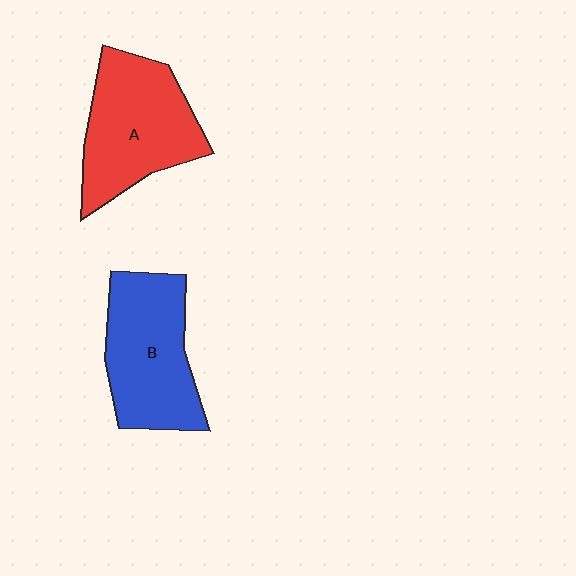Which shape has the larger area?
Shape A (red).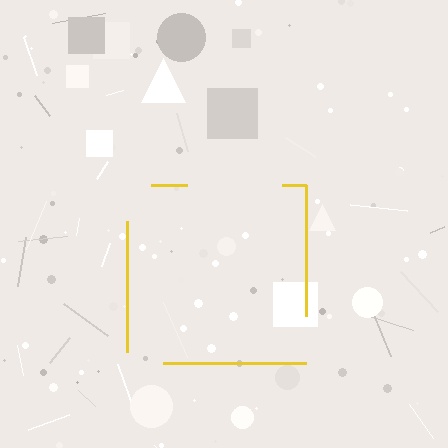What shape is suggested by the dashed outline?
The dashed outline suggests a square.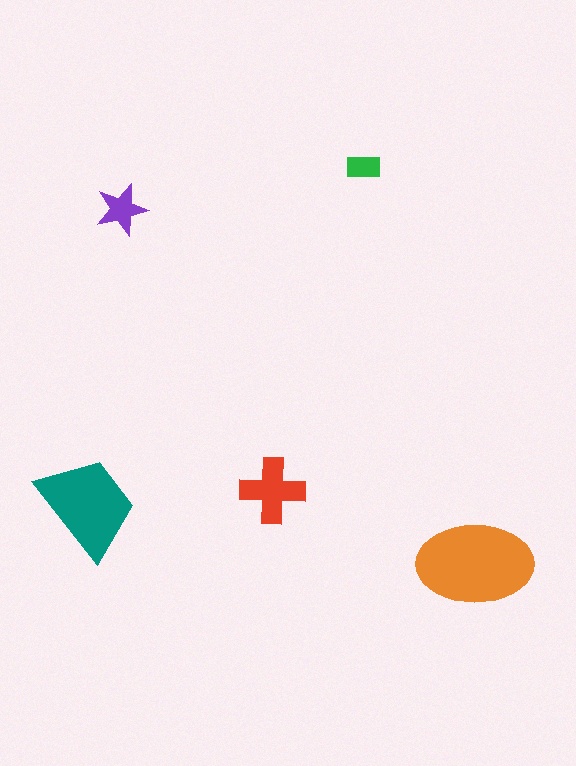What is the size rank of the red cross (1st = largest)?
3rd.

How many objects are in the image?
There are 5 objects in the image.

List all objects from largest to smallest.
The orange ellipse, the teal trapezoid, the red cross, the purple star, the green rectangle.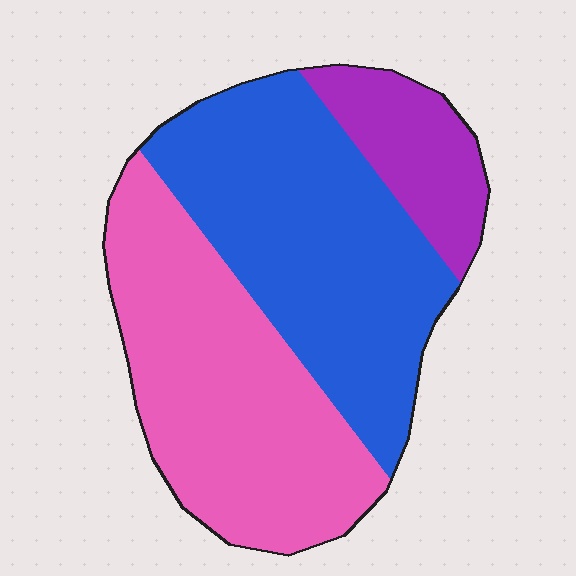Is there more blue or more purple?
Blue.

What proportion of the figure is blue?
Blue takes up about two fifths (2/5) of the figure.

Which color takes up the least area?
Purple, at roughly 15%.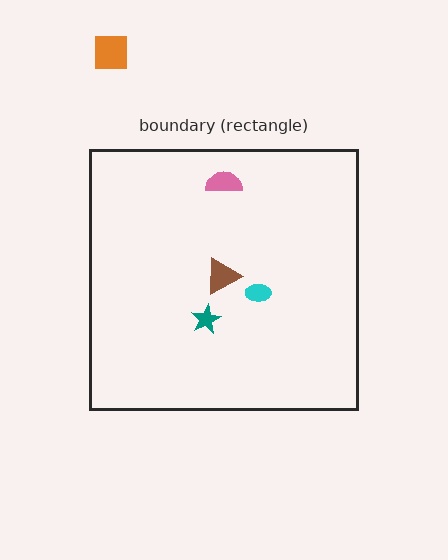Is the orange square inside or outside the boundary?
Outside.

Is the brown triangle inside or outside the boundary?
Inside.